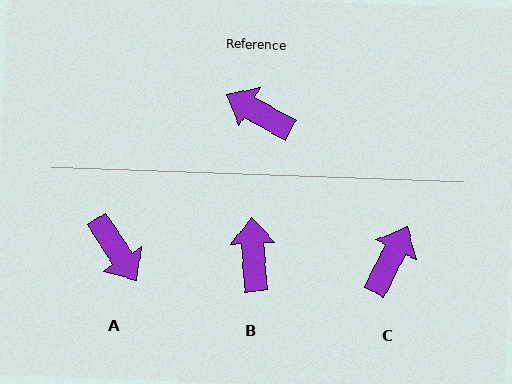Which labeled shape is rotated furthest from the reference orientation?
A, about 152 degrees away.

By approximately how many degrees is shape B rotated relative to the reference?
Approximately 57 degrees clockwise.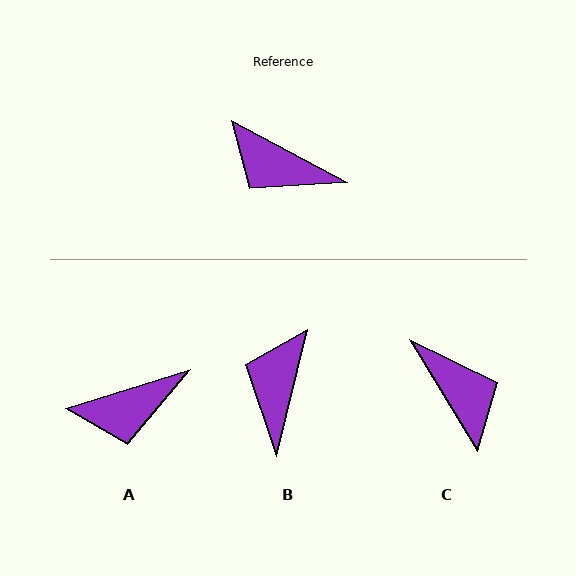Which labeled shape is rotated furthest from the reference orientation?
C, about 150 degrees away.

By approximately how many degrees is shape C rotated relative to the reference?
Approximately 150 degrees counter-clockwise.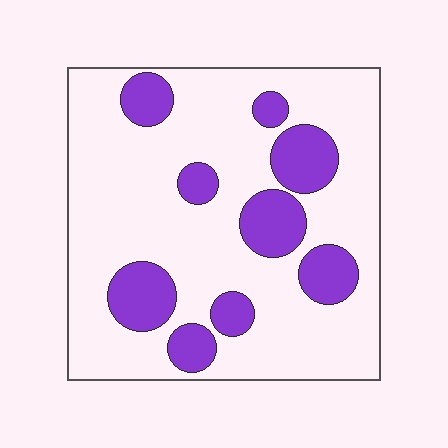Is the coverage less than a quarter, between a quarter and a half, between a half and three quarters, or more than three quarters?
Less than a quarter.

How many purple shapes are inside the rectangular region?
9.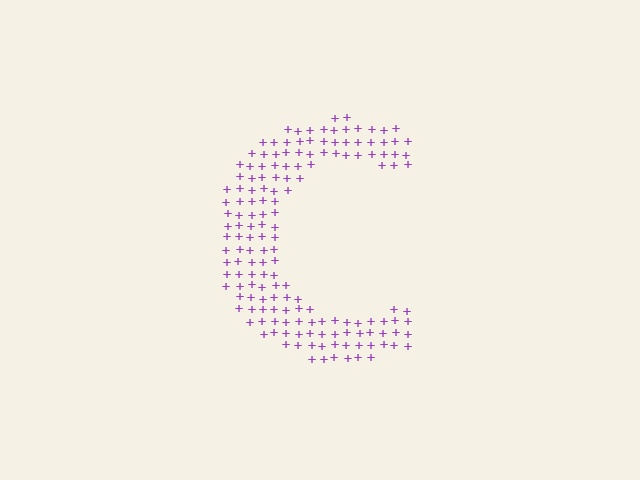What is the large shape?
The large shape is the letter C.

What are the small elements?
The small elements are plus signs.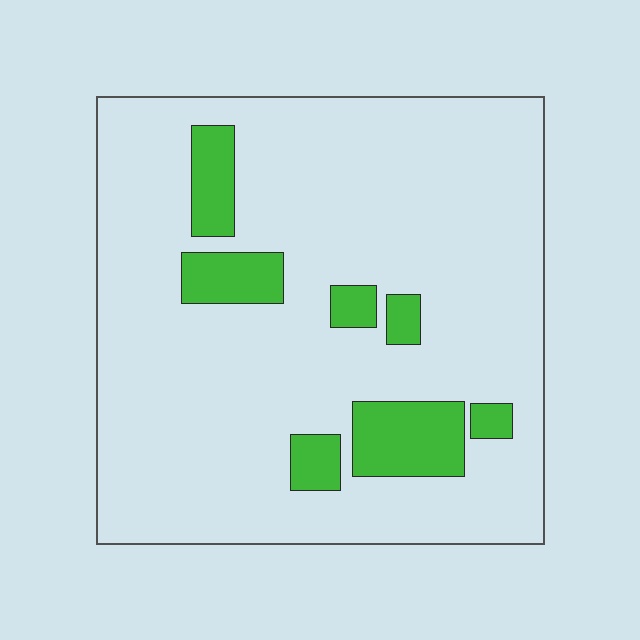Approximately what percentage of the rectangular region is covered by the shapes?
Approximately 15%.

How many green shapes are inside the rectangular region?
7.